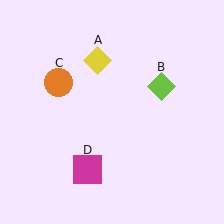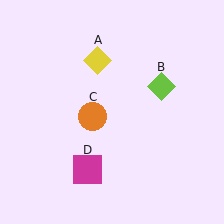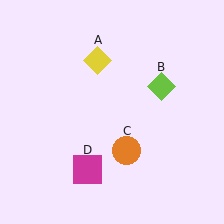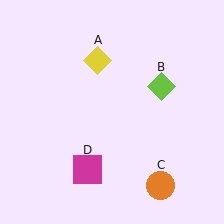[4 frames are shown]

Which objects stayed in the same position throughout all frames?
Yellow diamond (object A) and lime diamond (object B) and magenta square (object D) remained stationary.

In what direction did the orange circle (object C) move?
The orange circle (object C) moved down and to the right.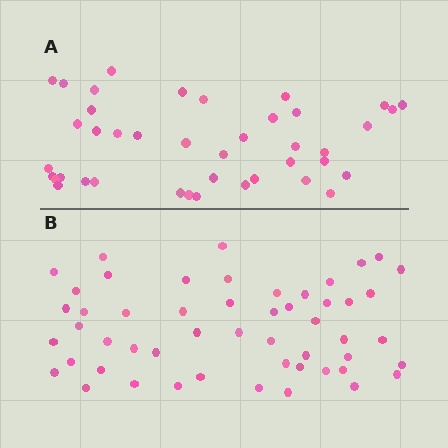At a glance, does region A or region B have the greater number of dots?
Region B (the bottom region) has more dots.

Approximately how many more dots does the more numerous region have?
Region B has roughly 12 or so more dots than region A.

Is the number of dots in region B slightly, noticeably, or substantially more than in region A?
Region B has noticeably more, but not dramatically so. The ratio is roughly 1.3 to 1.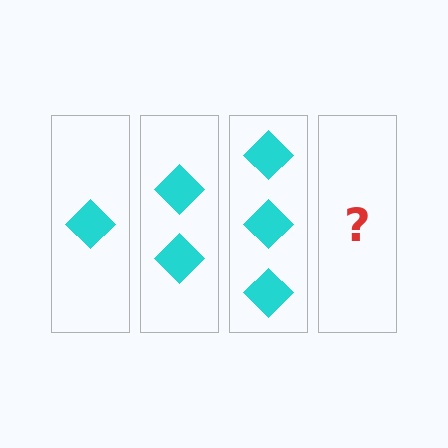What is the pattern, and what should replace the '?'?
The pattern is that each step adds one more diamond. The '?' should be 4 diamonds.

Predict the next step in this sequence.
The next step is 4 diamonds.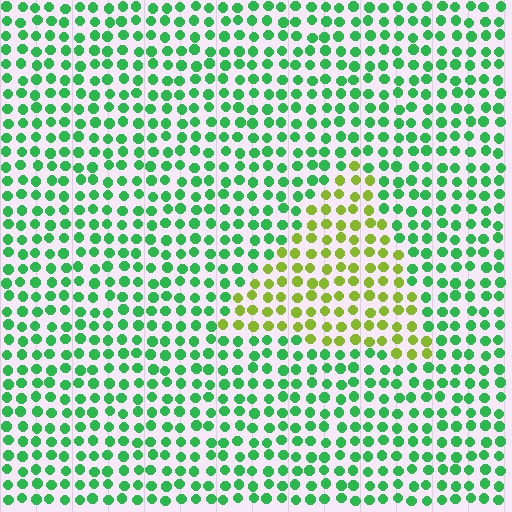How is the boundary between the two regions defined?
The boundary is defined purely by a slight shift in hue (about 53 degrees). Spacing, size, and orientation are identical on both sides.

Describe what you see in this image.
The image is filled with small green elements in a uniform arrangement. A triangle-shaped region is visible where the elements are tinted to a slightly different hue, forming a subtle color boundary.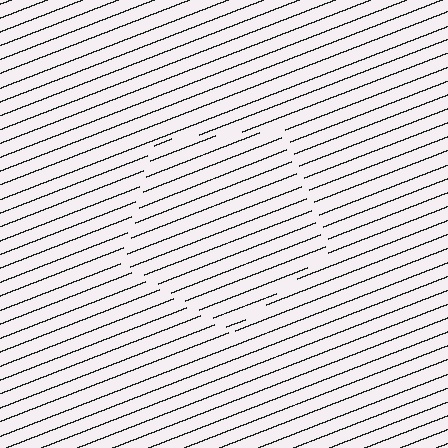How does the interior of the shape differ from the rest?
The interior of the shape contains the same grating, shifted by half a period — the contour is defined by the phase discontinuity where line-ends from the inner and outer gratings abut.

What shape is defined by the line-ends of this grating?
An illusory pentagon. The interior of the shape contains the same grating, shifted by half a period — the contour is defined by the phase discontinuity where line-ends from the inner and outer gratings abut.